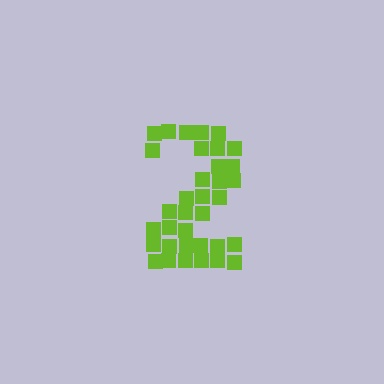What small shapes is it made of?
It is made of small squares.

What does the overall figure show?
The overall figure shows the digit 2.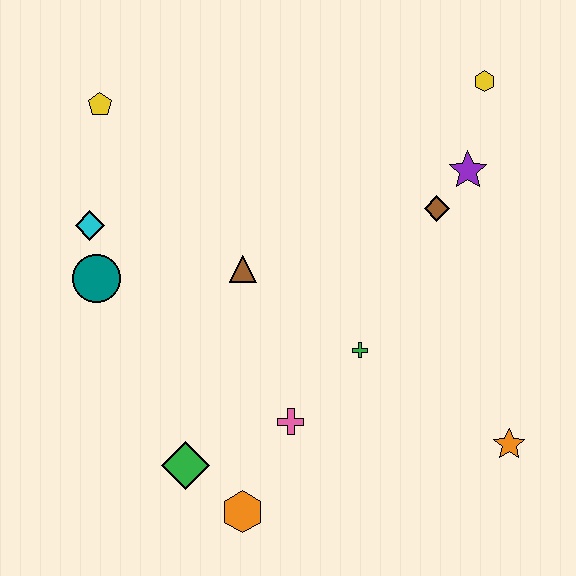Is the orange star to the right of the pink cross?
Yes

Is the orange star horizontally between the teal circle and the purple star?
No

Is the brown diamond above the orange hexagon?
Yes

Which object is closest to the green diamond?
The orange hexagon is closest to the green diamond.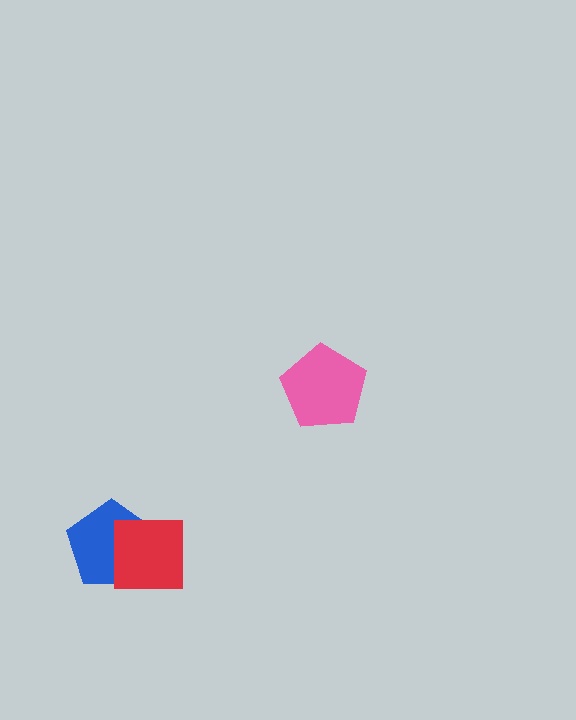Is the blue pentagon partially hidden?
Yes, it is partially covered by another shape.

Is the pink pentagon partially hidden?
No, no other shape covers it.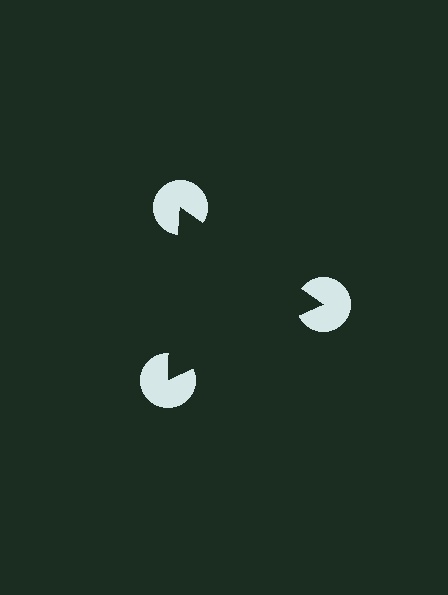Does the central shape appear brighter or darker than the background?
It typically appears slightly darker than the background, even though no actual brightness change is drawn.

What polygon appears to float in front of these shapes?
An illusory triangle — its edges are inferred from the aligned wedge cuts in the pac-man discs, not physically drawn.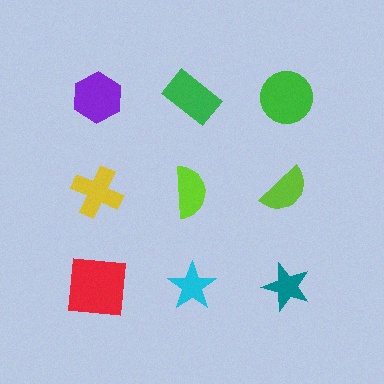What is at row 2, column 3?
A lime semicircle.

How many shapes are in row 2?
3 shapes.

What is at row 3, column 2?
A cyan star.